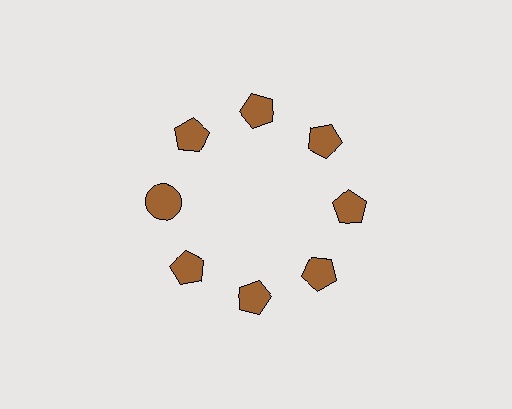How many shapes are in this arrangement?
There are 8 shapes arranged in a ring pattern.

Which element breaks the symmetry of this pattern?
The brown circle at roughly the 9 o'clock position breaks the symmetry. All other shapes are brown pentagons.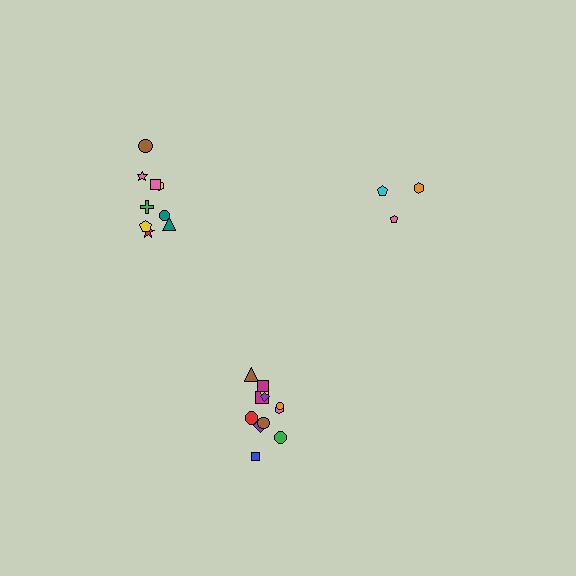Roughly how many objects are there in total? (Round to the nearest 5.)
Roughly 25 objects in total.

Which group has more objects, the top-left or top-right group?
The top-left group.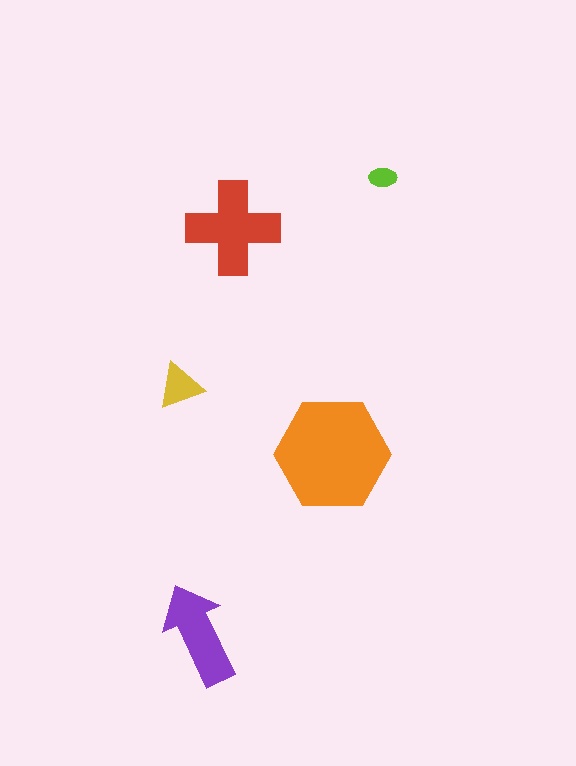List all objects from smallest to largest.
The lime ellipse, the yellow triangle, the purple arrow, the red cross, the orange hexagon.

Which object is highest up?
The lime ellipse is topmost.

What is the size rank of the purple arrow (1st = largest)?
3rd.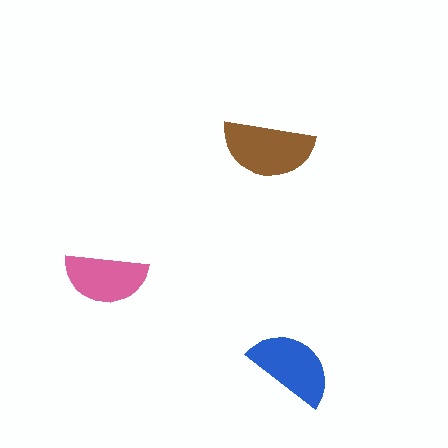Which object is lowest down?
The blue semicircle is bottommost.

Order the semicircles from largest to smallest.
the brown one, the blue one, the pink one.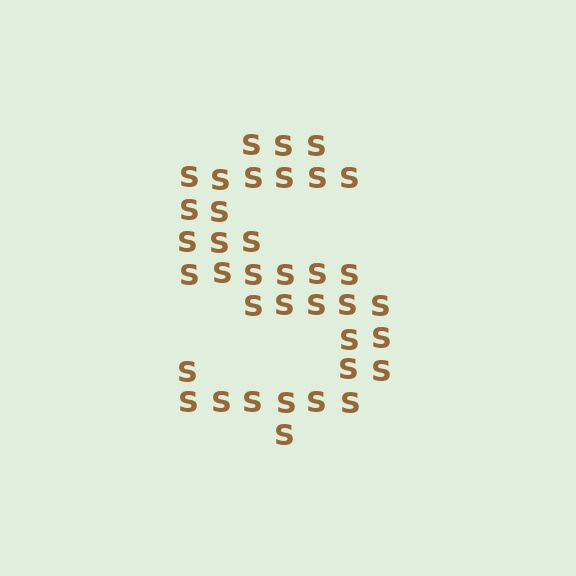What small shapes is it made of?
It is made of small letter S's.